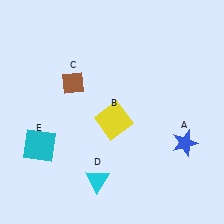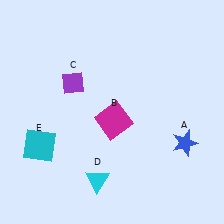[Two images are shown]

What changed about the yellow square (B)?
In Image 1, B is yellow. In Image 2, it changed to magenta.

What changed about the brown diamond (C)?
In Image 1, C is brown. In Image 2, it changed to purple.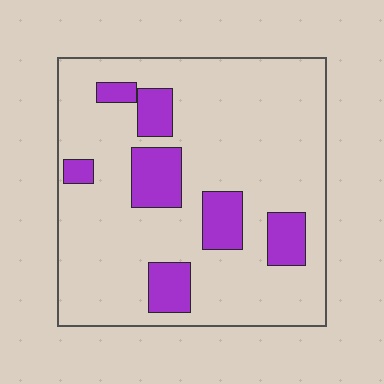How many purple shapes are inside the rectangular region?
7.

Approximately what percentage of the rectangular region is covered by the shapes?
Approximately 20%.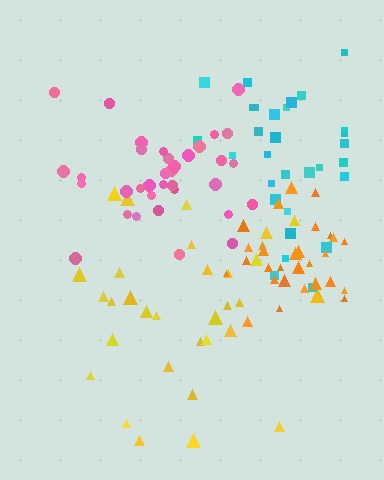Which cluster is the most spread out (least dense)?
Yellow.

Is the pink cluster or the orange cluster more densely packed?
Orange.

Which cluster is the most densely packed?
Orange.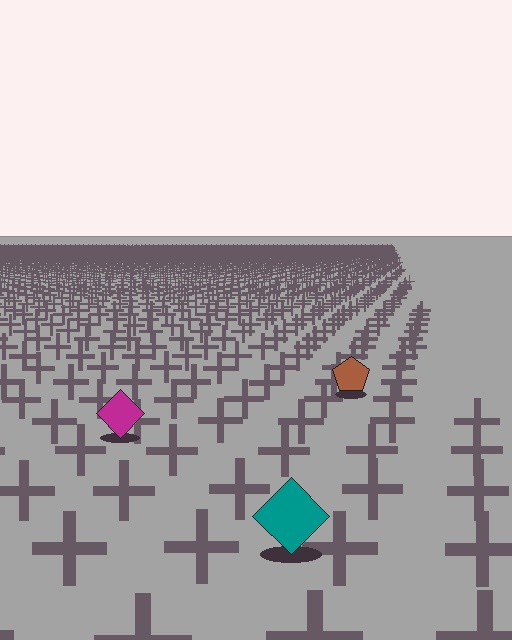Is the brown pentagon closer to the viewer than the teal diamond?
No. The teal diamond is closer — you can tell from the texture gradient: the ground texture is coarser near it.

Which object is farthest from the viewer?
The brown pentagon is farthest from the viewer. It appears smaller and the ground texture around it is denser.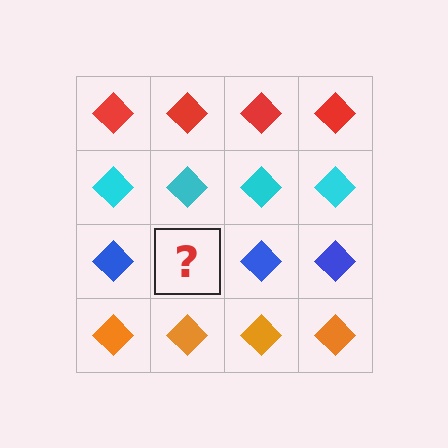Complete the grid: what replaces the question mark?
The question mark should be replaced with a blue diamond.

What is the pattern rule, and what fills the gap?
The rule is that each row has a consistent color. The gap should be filled with a blue diamond.